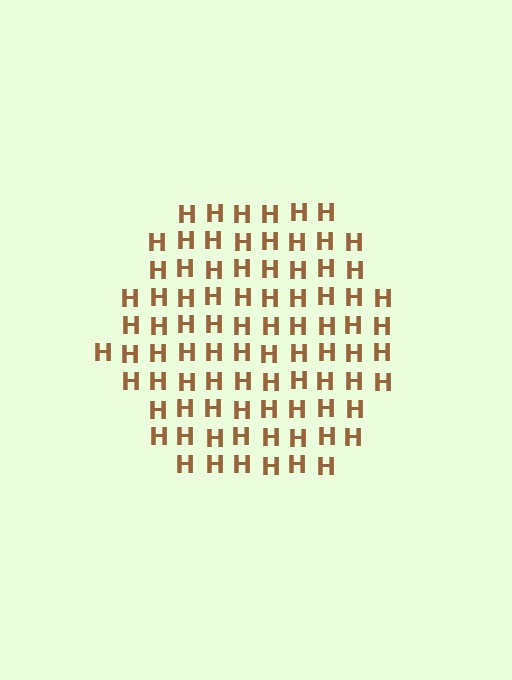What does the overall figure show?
The overall figure shows a hexagon.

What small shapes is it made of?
It is made of small letter H's.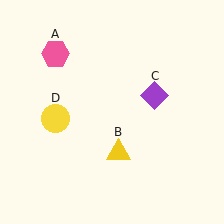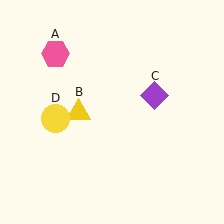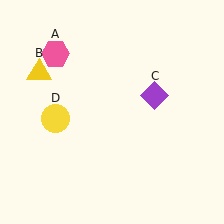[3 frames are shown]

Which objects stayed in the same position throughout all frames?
Pink hexagon (object A) and purple diamond (object C) and yellow circle (object D) remained stationary.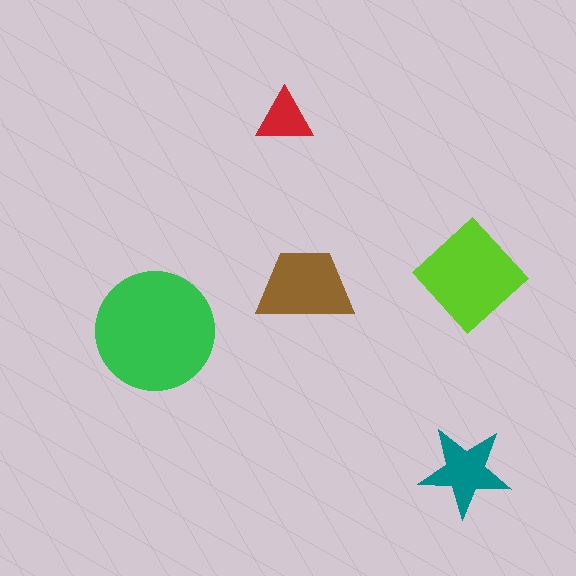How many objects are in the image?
There are 5 objects in the image.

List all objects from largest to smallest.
The green circle, the lime diamond, the brown trapezoid, the teal star, the red triangle.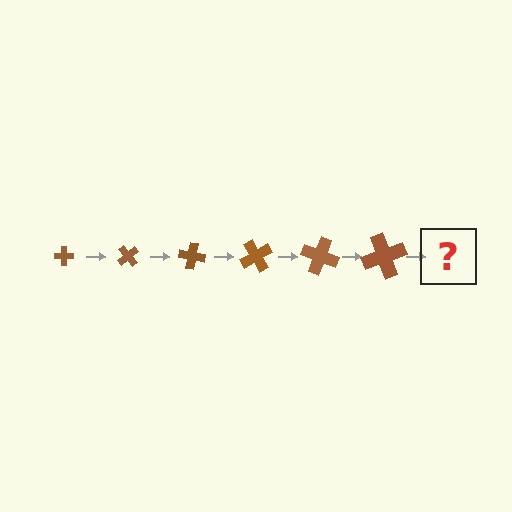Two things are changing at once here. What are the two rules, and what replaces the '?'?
The two rules are that the cross grows larger each step and it rotates 50 degrees each step. The '?' should be a cross, larger than the previous one and rotated 300 degrees from the start.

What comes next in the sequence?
The next element should be a cross, larger than the previous one and rotated 300 degrees from the start.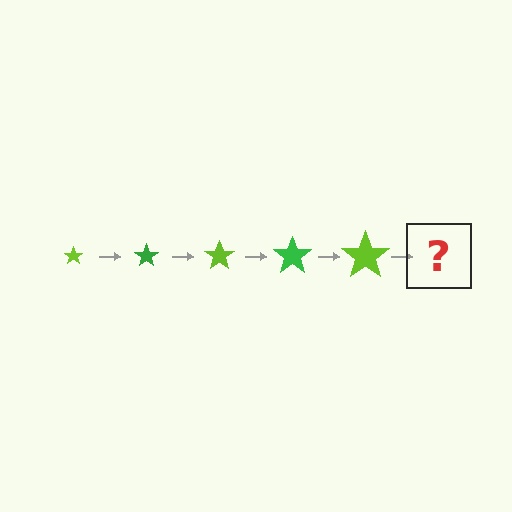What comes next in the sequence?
The next element should be a green star, larger than the previous one.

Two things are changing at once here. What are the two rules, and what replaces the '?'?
The two rules are that the star grows larger each step and the color cycles through lime and green. The '?' should be a green star, larger than the previous one.